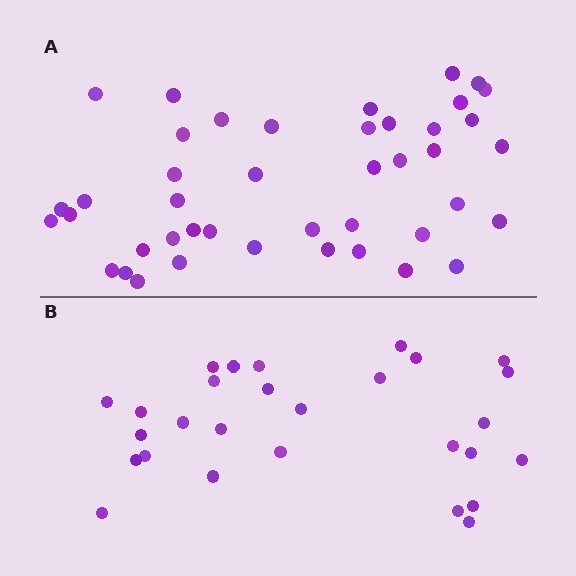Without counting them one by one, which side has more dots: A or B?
Region A (the top region) has more dots.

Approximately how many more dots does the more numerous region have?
Region A has approximately 15 more dots than region B.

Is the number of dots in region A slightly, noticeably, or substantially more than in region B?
Region A has substantially more. The ratio is roughly 1.5 to 1.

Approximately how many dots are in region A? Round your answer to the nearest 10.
About 40 dots. (The exact count is 43, which rounds to 40.)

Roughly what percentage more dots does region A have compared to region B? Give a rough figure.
About 55% more.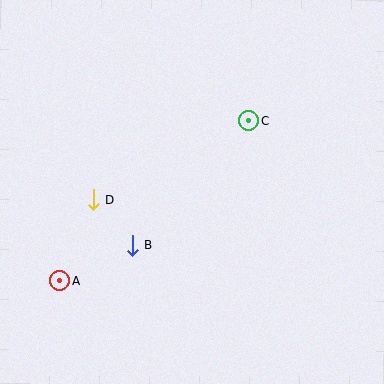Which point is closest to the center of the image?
Point B at (132, 245) is closest to the center.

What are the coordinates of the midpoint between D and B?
The midpoint between D and B is at (113, 222).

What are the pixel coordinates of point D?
Point D is at (93, 199).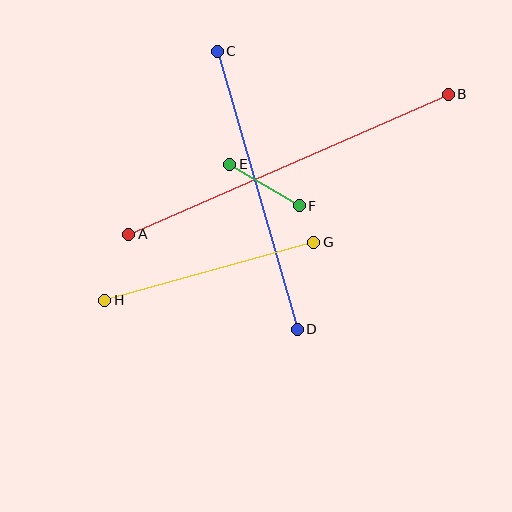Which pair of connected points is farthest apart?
Points A and B are farthest apart.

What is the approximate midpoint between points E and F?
The midpoint is at approximately (265, 185) pixels.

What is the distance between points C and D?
The distance is approximately 289 pixels.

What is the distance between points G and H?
The distance is approximately 217 pixels.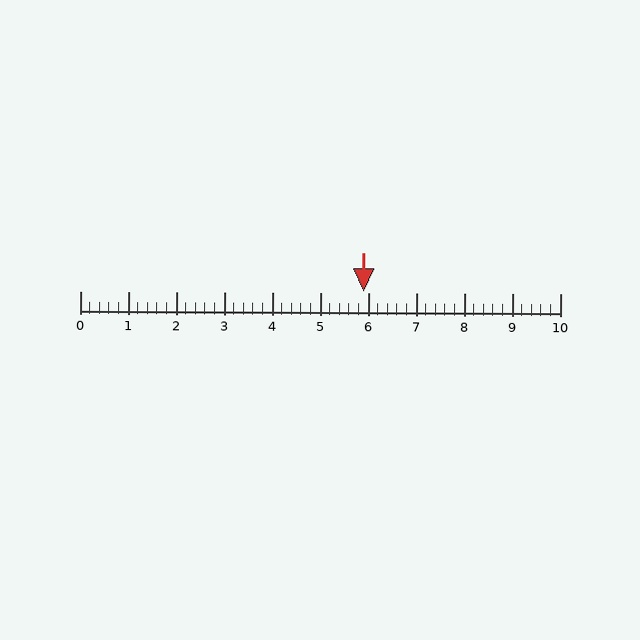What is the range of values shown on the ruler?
The ruler shows values from 0 to 10.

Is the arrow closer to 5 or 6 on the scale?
The arrow is closer to 6.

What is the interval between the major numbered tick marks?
The major tick marks are spaced 1 units apart.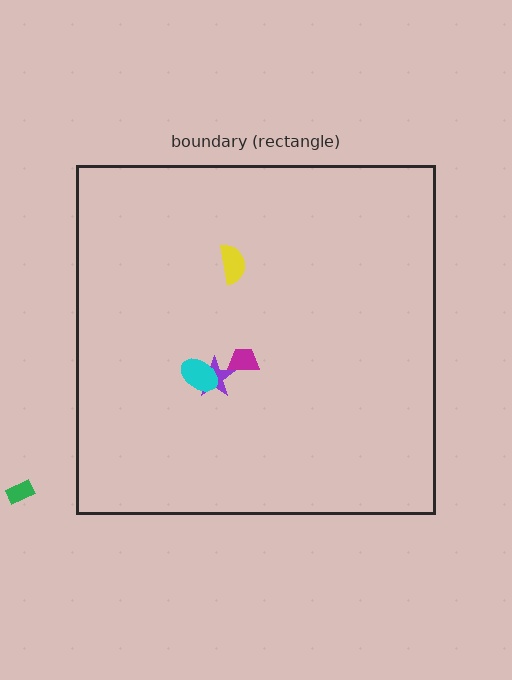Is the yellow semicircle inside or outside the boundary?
Inside.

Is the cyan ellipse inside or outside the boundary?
Inside.